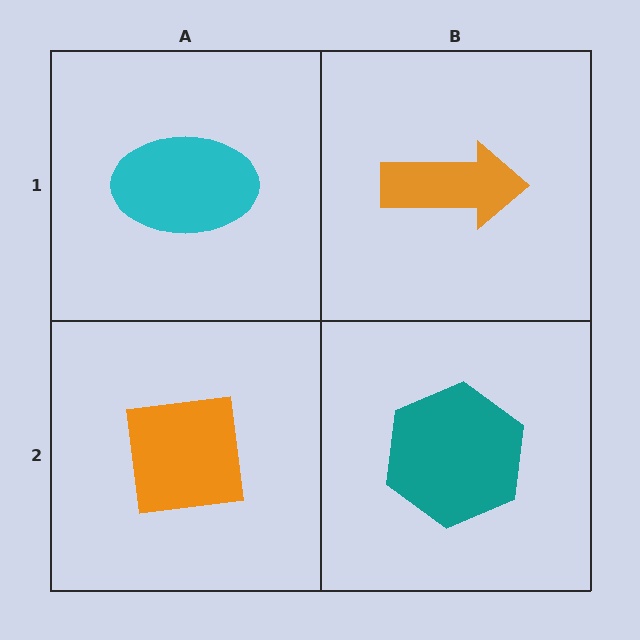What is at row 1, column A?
A cyan ellipse.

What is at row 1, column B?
An orange arrow.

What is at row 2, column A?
An orange square.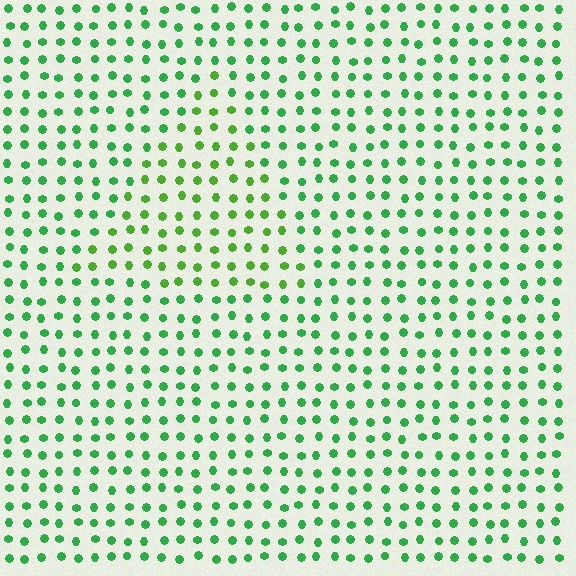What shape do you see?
I see a triangle.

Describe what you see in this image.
The image is filled with small green elements in a uniform arrangement. A triangle-shaped region is visible where the elements are tinted to a slightly different hue, forming a subtle color boundary.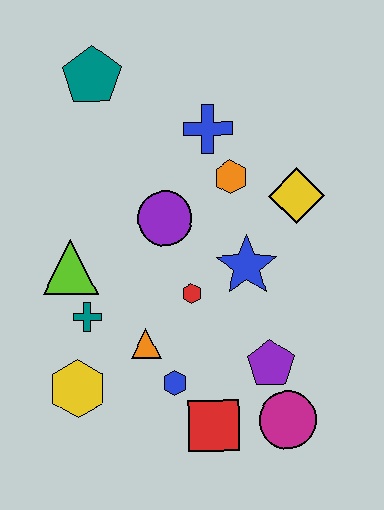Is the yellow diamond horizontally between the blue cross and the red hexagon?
No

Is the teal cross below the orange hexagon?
Yes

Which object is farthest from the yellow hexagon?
The teal pentagon is farthest from the yellow hexagon.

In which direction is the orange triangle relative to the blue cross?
The orange triangle is below the blue cross.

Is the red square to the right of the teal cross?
Yes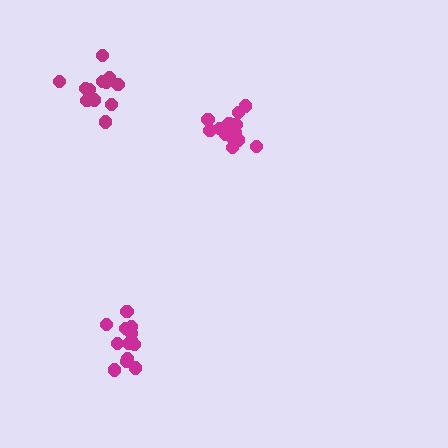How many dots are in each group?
Group 1: 14 dots, Group 2: 15 dots, Group 3: 13 dots (42 total).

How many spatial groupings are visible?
There are 3 spatial groupings.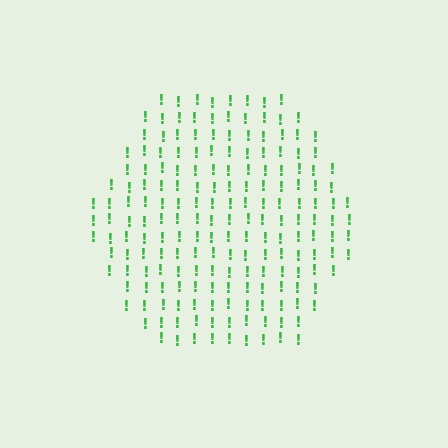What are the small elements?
The small elements are exclamation marks.